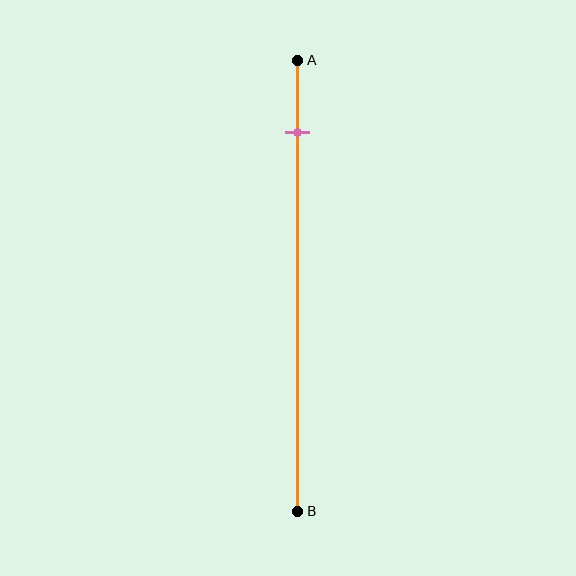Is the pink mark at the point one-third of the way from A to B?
No, the mark is at about 15% from A, not at the 33% one-third point.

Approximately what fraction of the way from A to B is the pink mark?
The pink mark is approximately 15% of the way from A to B.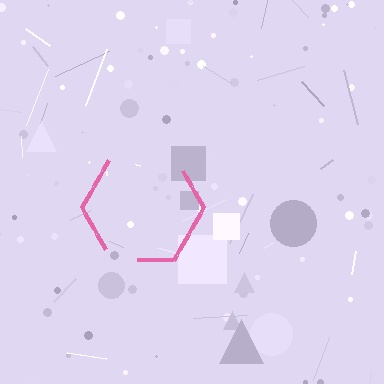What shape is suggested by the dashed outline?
The dashed outline suggests a hexagon.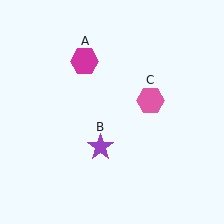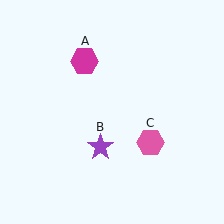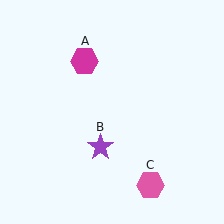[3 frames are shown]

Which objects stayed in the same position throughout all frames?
Magenta hexagon (object A) and purple star (object B) remained stationary.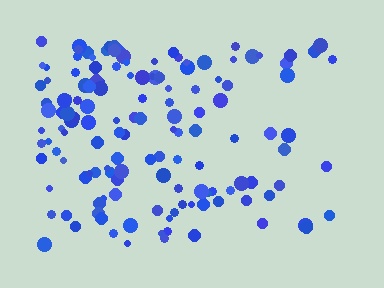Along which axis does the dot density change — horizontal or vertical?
Horizontal.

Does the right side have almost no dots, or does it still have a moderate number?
Still a moderate number, just noticeably fewer than the left.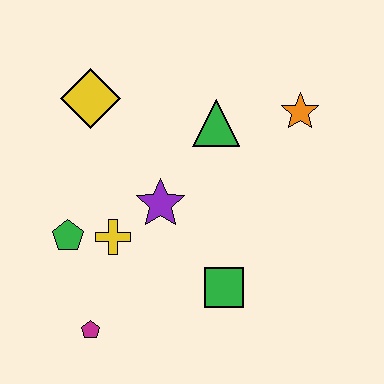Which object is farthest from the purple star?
The orange star is farthest from the purple star.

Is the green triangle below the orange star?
Yes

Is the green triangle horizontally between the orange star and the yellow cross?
Yes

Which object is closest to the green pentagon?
The yellow cross is closest to the green pentagon.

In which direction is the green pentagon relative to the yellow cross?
The green pentagon is to the left of the yellow cross.